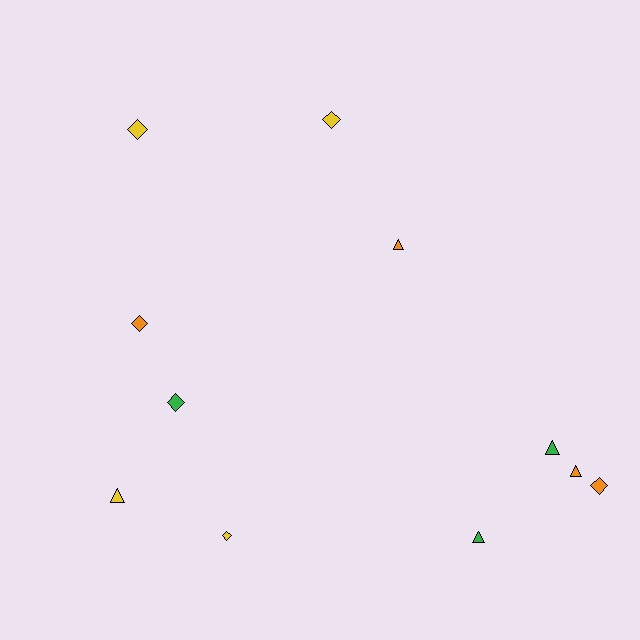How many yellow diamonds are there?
There are 3 yellow diamonds.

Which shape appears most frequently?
Diamond, with 6 objects.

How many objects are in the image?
There are 11 objects.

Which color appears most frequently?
Orange, with 4 objects.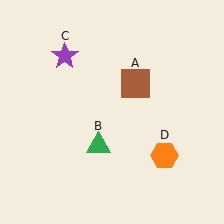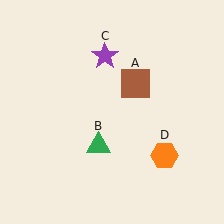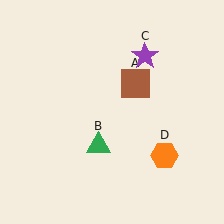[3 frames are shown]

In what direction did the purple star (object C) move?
The purple star (object C) moved right.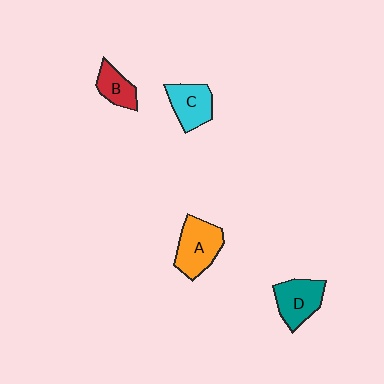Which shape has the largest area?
Shape A (orange).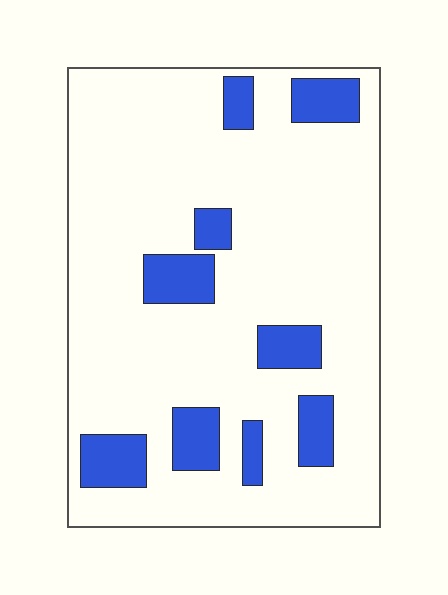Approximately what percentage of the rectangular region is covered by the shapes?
Approximately 15%.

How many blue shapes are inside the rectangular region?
9.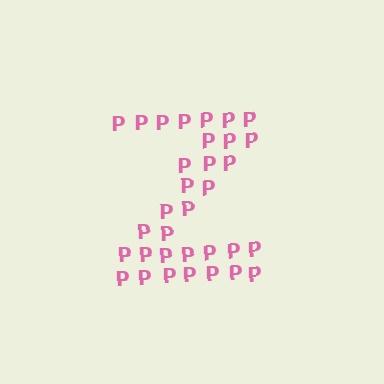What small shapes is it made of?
It is made of small letter P's.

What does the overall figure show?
The overall figure shows the letter Z.